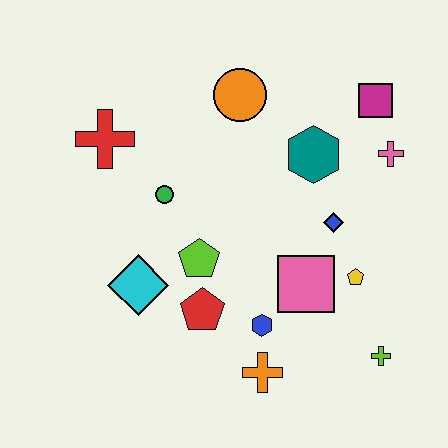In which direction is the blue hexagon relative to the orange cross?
The blue hexagon is above the orange cross.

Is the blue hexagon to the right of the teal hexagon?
No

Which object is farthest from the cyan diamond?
The magenta square is farthest from the cyan diamond.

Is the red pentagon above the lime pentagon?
No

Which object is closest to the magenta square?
The pink cross is closest to the magenta square.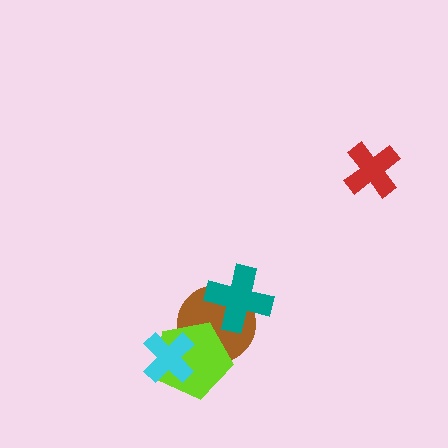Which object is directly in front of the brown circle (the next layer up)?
The lime pentagon is directly in front of the brown circle.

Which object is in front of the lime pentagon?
The cyan cross is in front of the lime pentagon.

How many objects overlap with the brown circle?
3 objects overlap with the brown circle.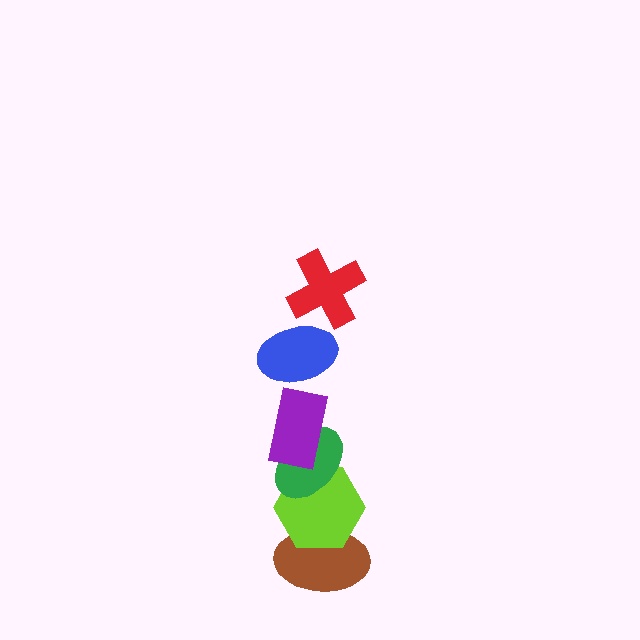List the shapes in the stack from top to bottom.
From top to bottom: the red cross, the blue ellipse, the purple rectangle, the green ellipse, the lime hexagon, the brown ellipse.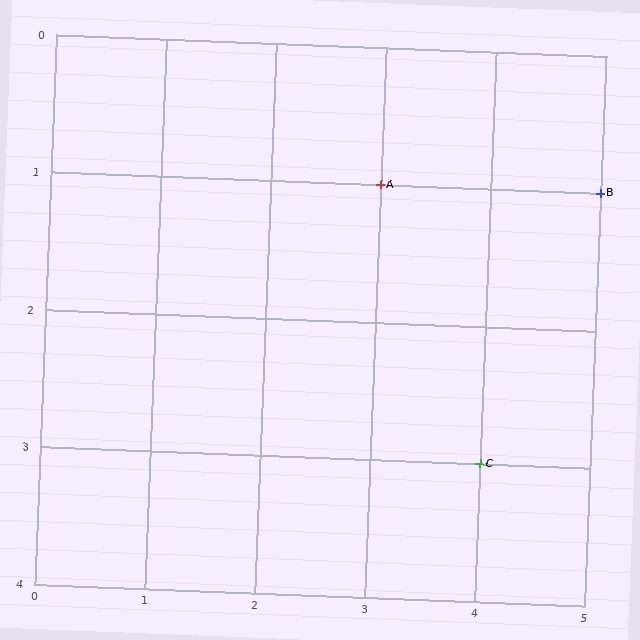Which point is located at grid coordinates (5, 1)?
Point B is at (5, 1).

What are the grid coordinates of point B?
Point B is at grid coordinates (5, 1).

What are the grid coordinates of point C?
Point C is at grid coordinates (4, 3).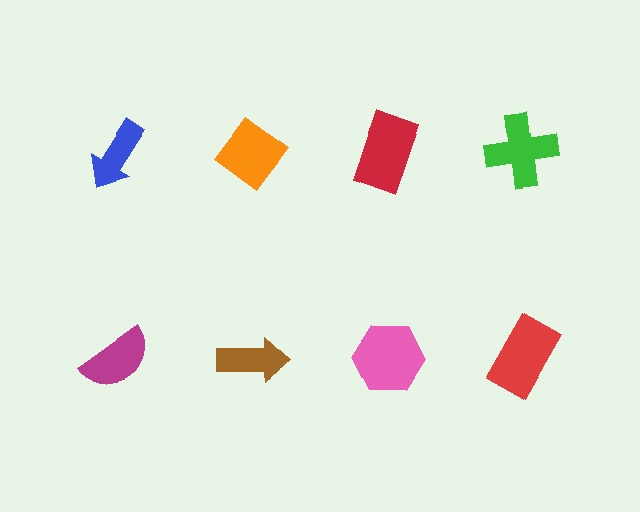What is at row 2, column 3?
A pink hexagon.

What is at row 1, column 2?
An orange diamond.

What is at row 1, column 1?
A blue arrow.